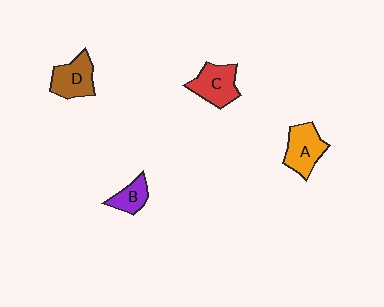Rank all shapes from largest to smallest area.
From largest to smallest: C (red), A (orange), D (brown), B (purple).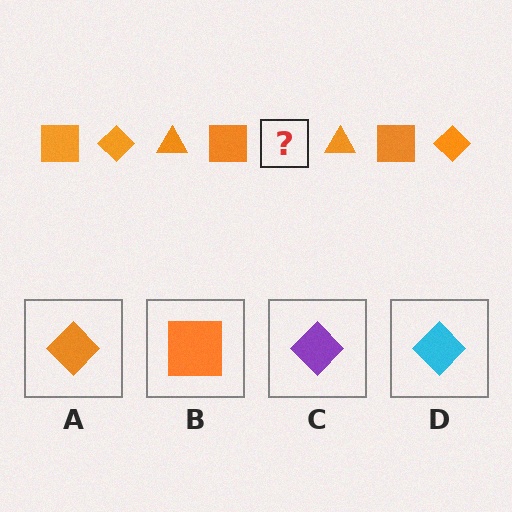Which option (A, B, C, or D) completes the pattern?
A.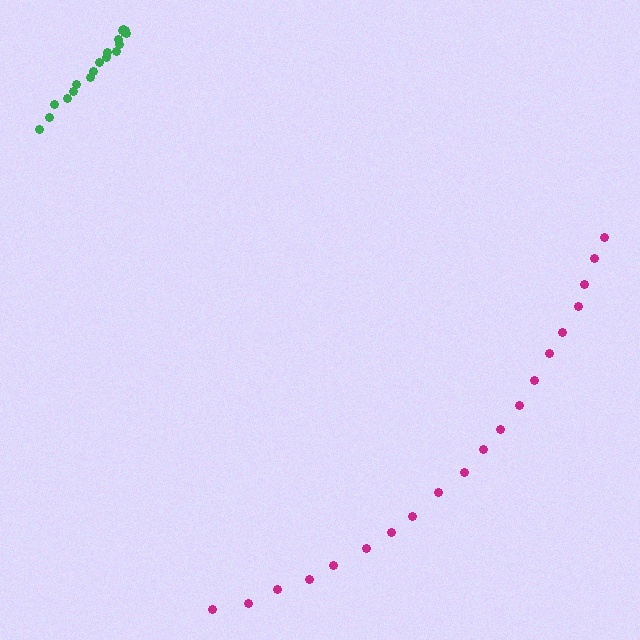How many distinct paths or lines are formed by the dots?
There are 2 distinct paths.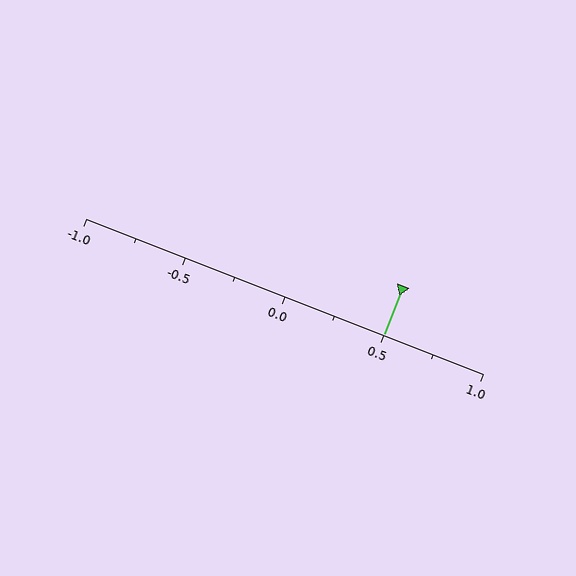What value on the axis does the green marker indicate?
The marker indicates approximately 0.5.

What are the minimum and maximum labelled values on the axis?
The axis runs from -1.0 to 1.0.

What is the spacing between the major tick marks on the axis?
The major ticks are spaced 0.5 apart.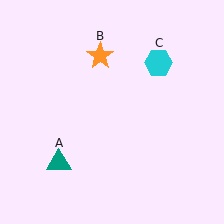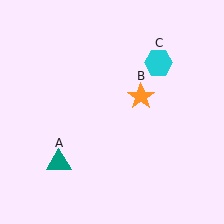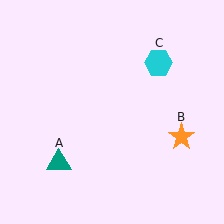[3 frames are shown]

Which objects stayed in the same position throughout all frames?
Teal triangle (object A) and cyan hexagon (object C) remained stationary.